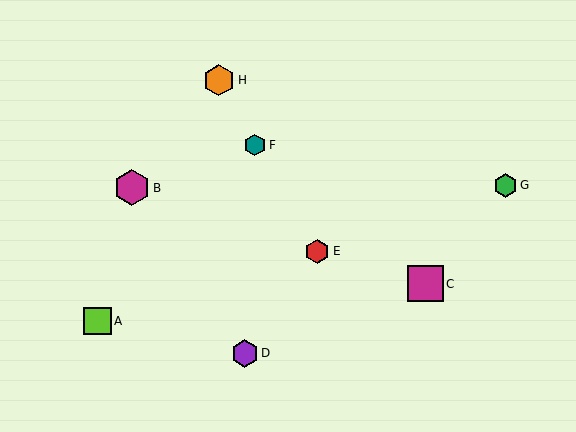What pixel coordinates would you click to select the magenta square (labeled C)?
Click at (426, 284) to select the magenta square C.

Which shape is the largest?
The magenta hexagon (labeled B) is the largest.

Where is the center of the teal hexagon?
The center of the teal hexagon is at (255, 145).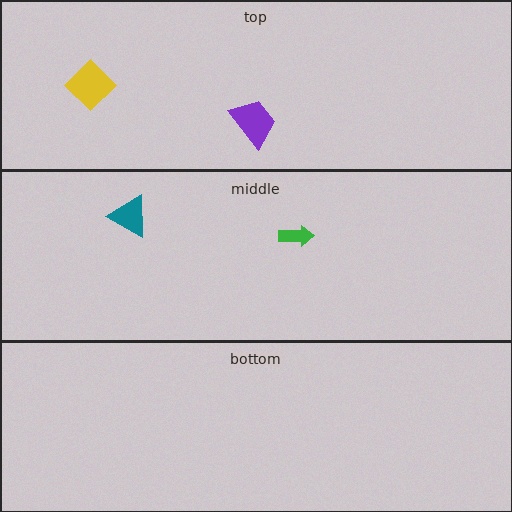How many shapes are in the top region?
2.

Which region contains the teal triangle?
The middle region.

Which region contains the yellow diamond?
The top region.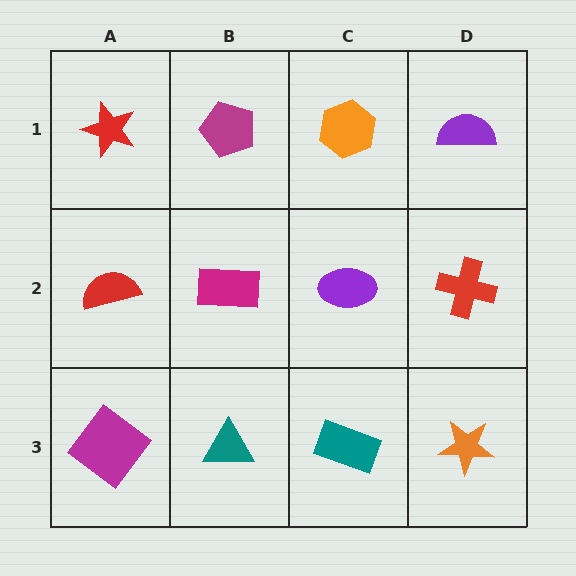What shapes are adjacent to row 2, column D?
A purple semicircle (row 1, column D), an orange star (row 3, column D), a purple ellipse (row 2, column C).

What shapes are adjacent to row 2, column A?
A red star (row 1, column A), a magenta diamond (row 3, column A), a magenta rectangle (row 2, column B).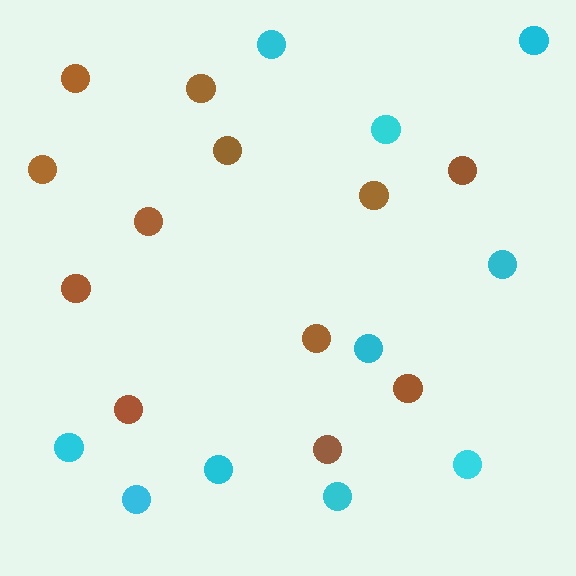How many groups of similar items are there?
There are 2 groups: one group of brown circles (12) and one group of cyan circles (10).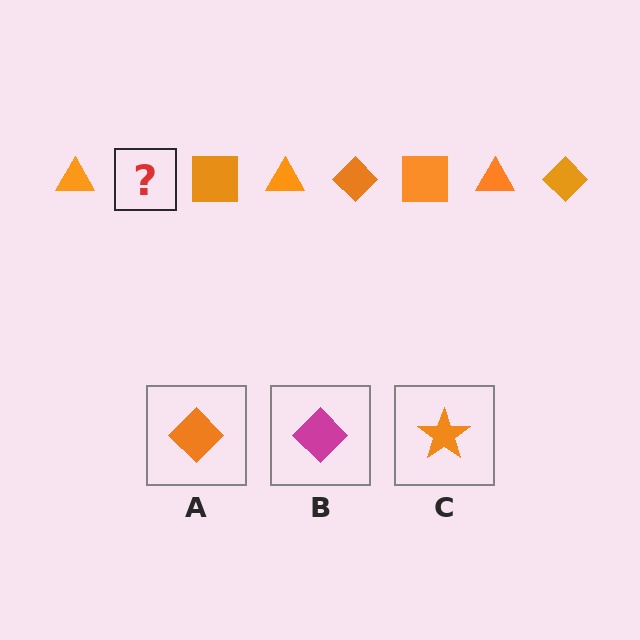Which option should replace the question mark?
Option A.